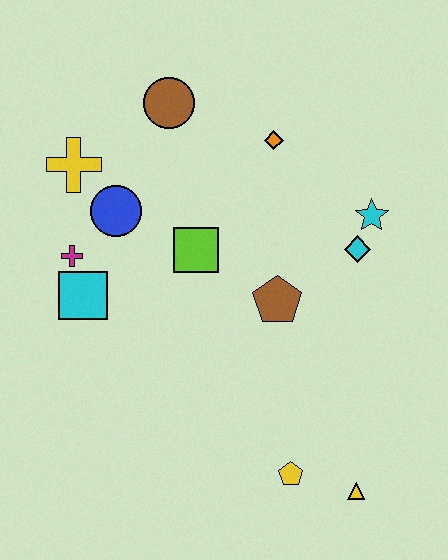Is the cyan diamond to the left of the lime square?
No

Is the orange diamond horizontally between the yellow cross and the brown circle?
No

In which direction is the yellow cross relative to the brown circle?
The yellow cross is to the left of the brown circle.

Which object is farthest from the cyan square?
The yellow triangle is farthest from the cyan square.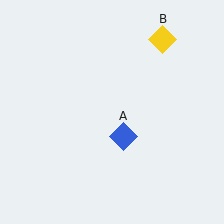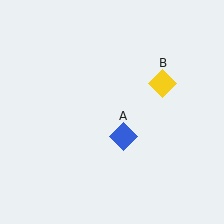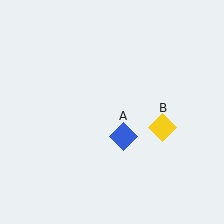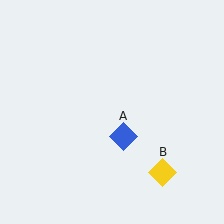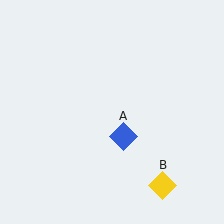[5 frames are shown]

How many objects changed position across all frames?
1 object changed position: yellow diamond (object B).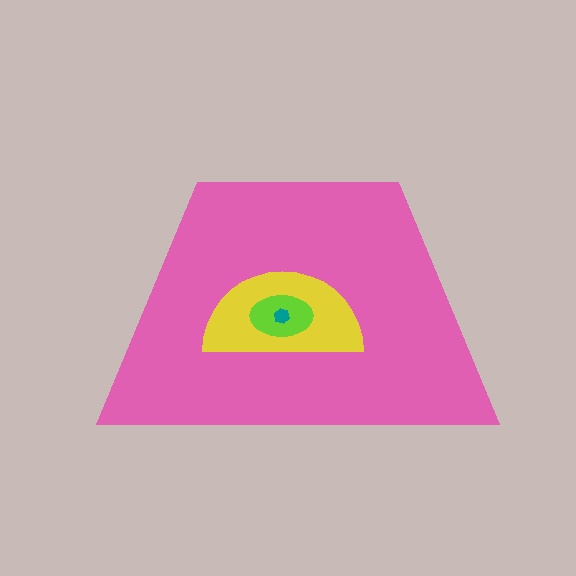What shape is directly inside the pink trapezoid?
The yellow semicircle.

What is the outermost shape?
The pink trapezoid.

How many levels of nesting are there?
4.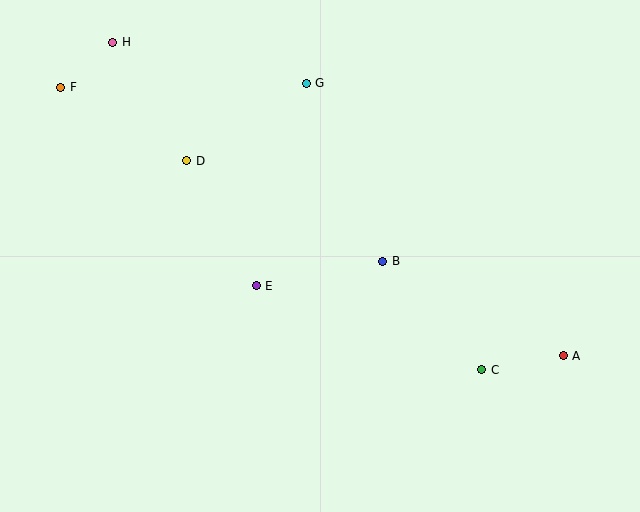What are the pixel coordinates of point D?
Point D is at (187, 161).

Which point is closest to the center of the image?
Point B at (383, 261) is closest to the center.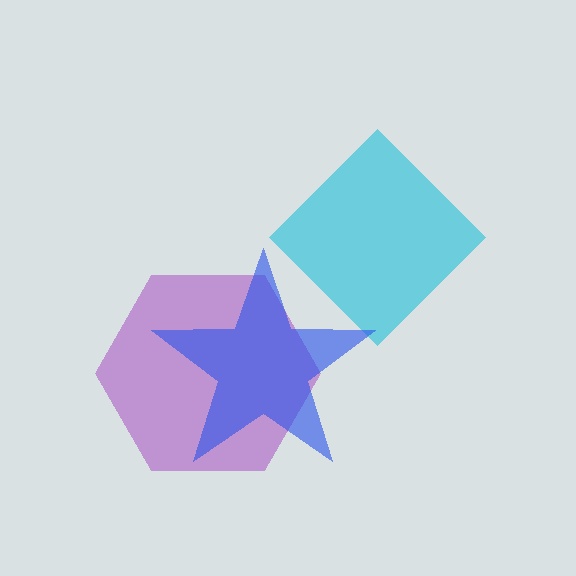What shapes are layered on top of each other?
The layered shapes are: a cyan diamond, a purple hexagon, a blue star.